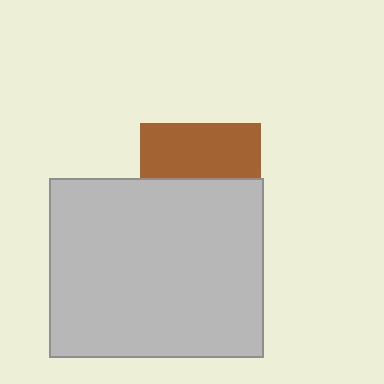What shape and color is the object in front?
The object in front is a light gray rectangle.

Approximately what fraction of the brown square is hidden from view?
Roughly 55% of the brown square is hidden behind the light gray rectangle.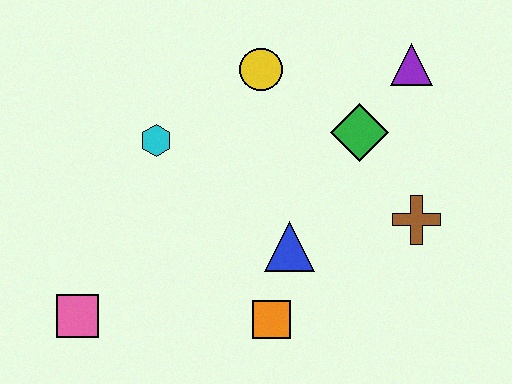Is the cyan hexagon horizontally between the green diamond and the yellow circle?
No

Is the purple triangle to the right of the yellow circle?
Yes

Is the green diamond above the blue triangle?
Yes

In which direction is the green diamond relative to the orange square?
The green diamond is above the orange square.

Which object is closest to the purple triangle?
The green diamond is closest to the purple triangle.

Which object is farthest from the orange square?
The purple triangle is farthest from the orange square.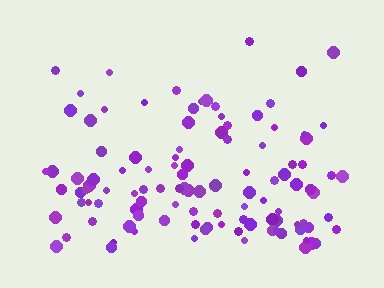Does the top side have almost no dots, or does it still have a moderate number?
Still a moderate number, just noticeably fewer than the bottom.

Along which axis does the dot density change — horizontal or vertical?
Vertical.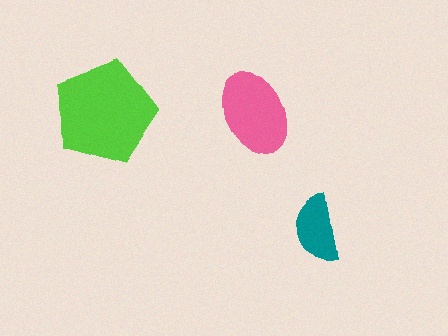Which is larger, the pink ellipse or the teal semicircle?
The pink ellipse.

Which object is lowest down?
The teal semicircle is bottommost.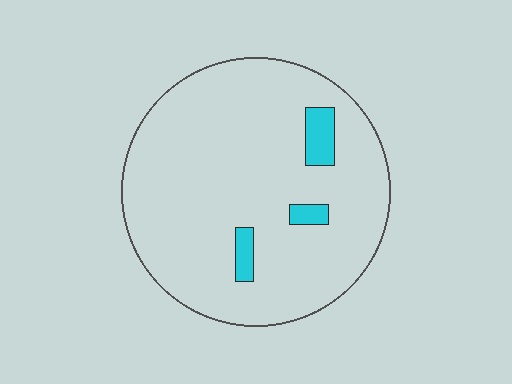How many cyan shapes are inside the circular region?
3.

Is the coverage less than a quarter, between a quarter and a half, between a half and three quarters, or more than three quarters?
Less than a quarter.